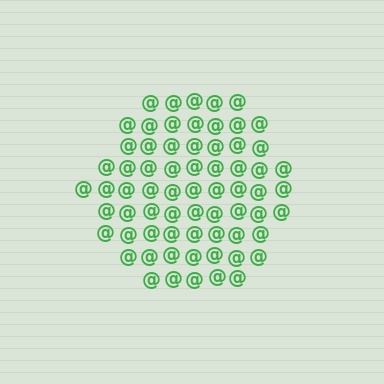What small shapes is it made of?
It is made of small at signs.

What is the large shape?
The large shape is a hexagon.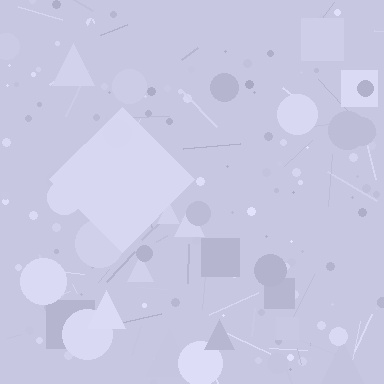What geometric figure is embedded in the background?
A diamond is embedded in the background.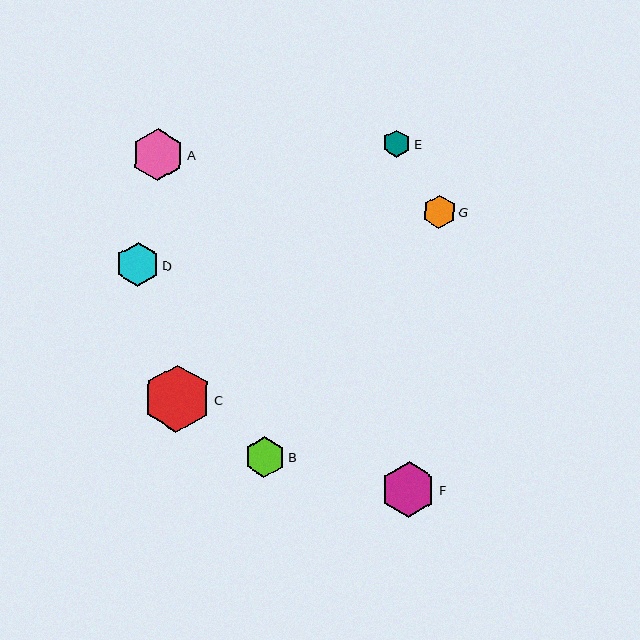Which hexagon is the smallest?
Hexagon E is the smallest with a size of approximately 28 pixels.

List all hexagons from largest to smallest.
From largest to smallest: C, F, A, D, B, G, E.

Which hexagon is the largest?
Hexagon C is the largest with a size of approximately 68 pixels.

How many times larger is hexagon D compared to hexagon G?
Hexagon D is approximately 1.3 times the size of hexagon G.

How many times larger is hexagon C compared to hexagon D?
Hexagon C is approximately 1.6 times the size of hexagon D.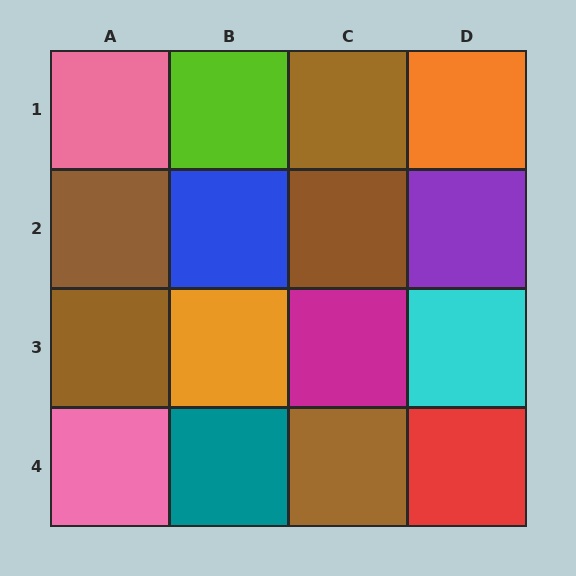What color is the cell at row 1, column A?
Pink.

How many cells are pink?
2 cells are pink.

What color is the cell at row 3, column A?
Brown.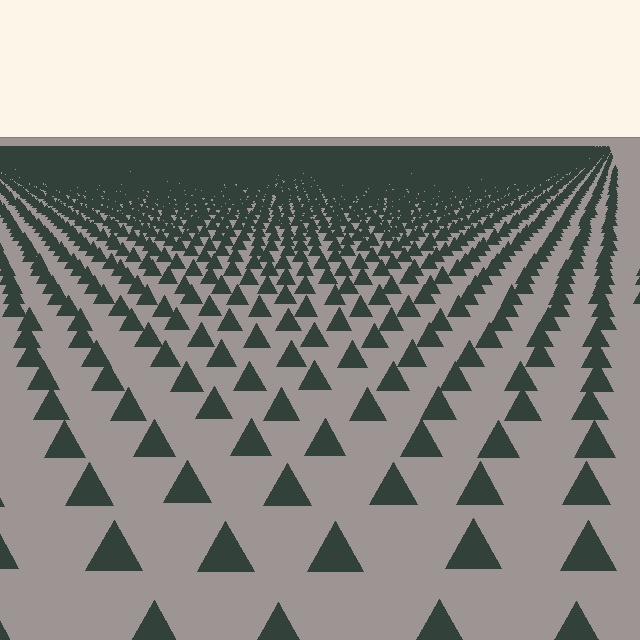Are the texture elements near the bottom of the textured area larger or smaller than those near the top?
Larger. Near the bottom, elements are closer to the viewer and appear at a bigger on-screen size.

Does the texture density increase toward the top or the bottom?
Density increases toward the top.